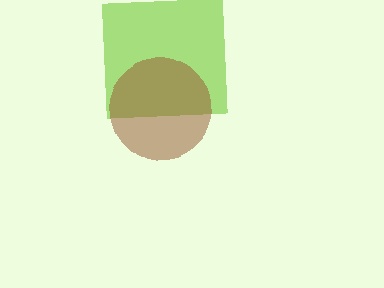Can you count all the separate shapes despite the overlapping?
Yes, there are 2 separate shapes.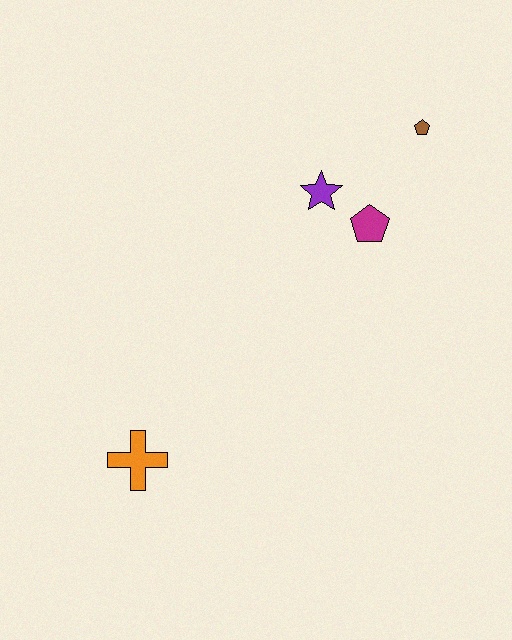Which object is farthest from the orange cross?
The brown pentagon is farthest from the orange cross.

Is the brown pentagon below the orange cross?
No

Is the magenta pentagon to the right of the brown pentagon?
No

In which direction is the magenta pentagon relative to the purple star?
The magenta pentagon is to the right of the purple star.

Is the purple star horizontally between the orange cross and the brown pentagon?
Yes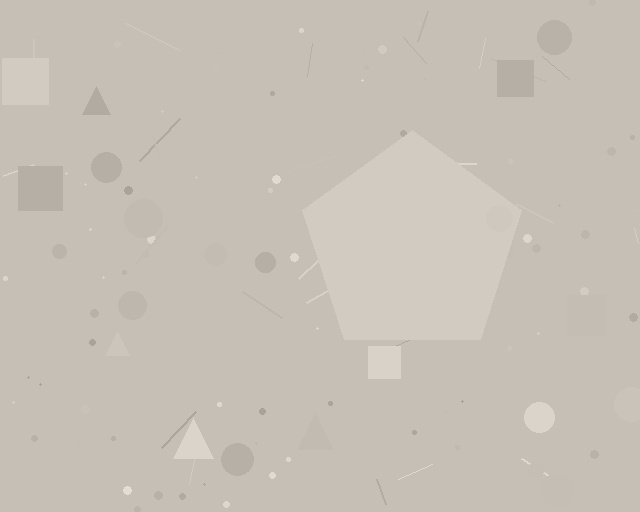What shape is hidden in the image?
A pentagon is hidden in the image.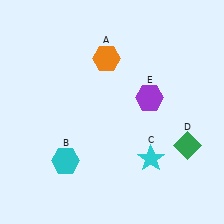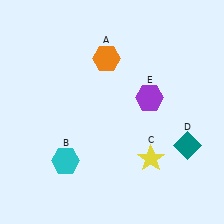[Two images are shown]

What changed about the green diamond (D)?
In Image 1, D is green. In Image 2, it changed to teal.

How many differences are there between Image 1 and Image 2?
There are 2 differences between the two images.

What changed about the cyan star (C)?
In Image 1, C is cyan. In Image 2, it changed to yellow.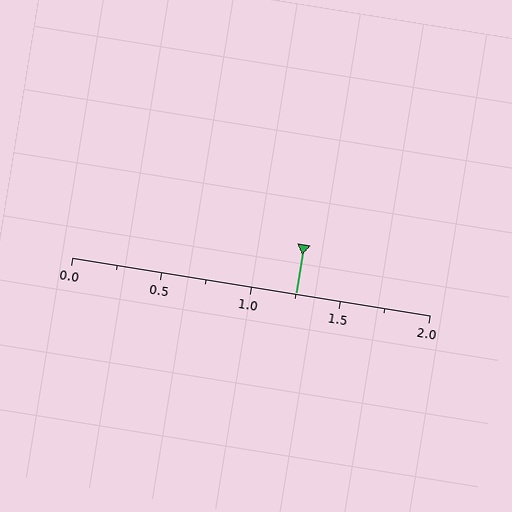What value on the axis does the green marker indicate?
The marker indicates approximately 1.25.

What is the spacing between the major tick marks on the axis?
The major ticks are spaced 0.5 apart.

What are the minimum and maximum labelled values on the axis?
The axis runs from 0.0 to 2.0.